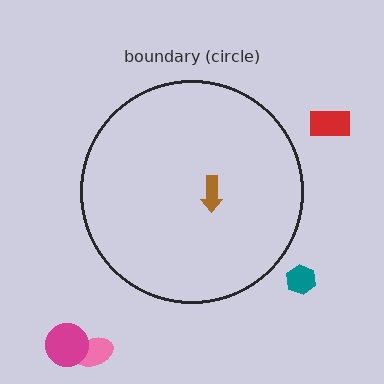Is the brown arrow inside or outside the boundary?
Inside.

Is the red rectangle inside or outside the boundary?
Outside.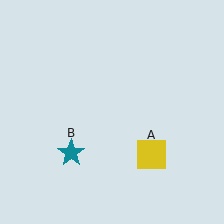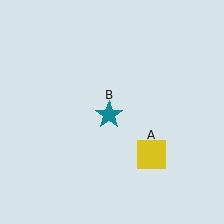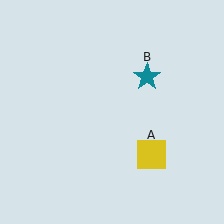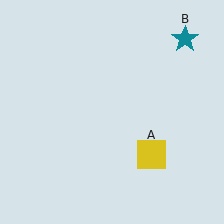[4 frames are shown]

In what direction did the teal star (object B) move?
The teal star (object B) moved up and to the right.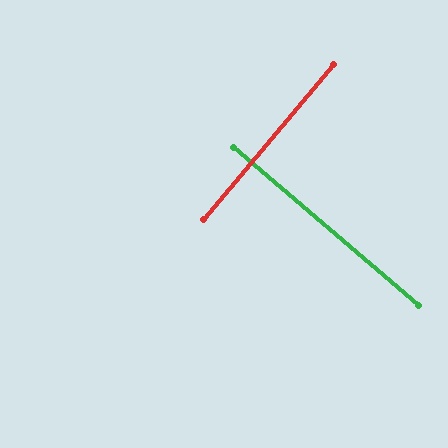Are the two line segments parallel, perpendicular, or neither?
Perpendicular — they meet at approximately 89°.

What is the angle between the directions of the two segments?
Approximately 89 degrees.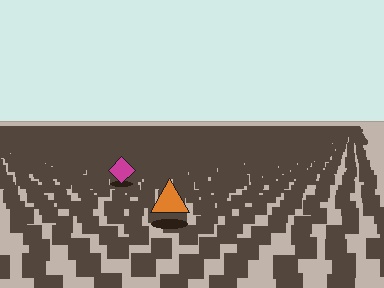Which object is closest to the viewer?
The orange triangle is closest. The texture marks near it are larger and more spread out.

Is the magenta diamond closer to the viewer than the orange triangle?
No. The orange triangle is closer — you can tell from the texture gradient: the ground texture is coarser near it.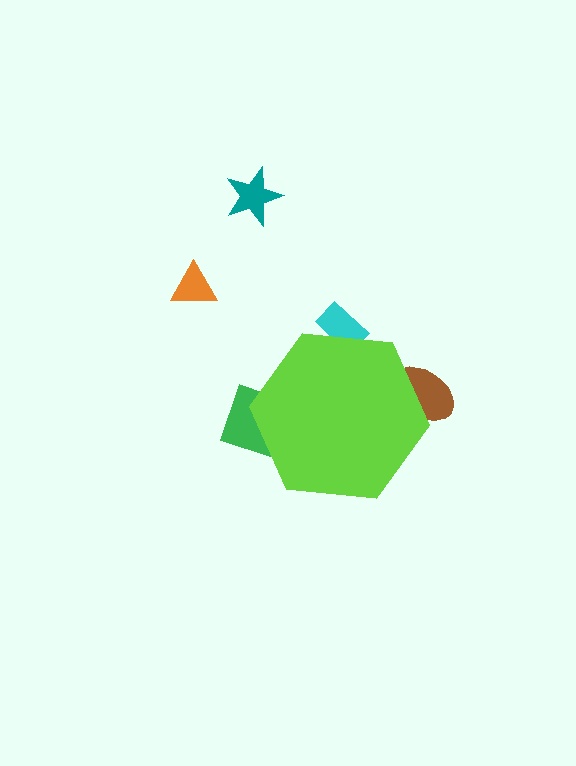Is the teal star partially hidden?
No, the teal star is fully visible.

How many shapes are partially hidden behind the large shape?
3 shapes are partially hidden.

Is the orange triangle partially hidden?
No, the orange triangle is fully visible.